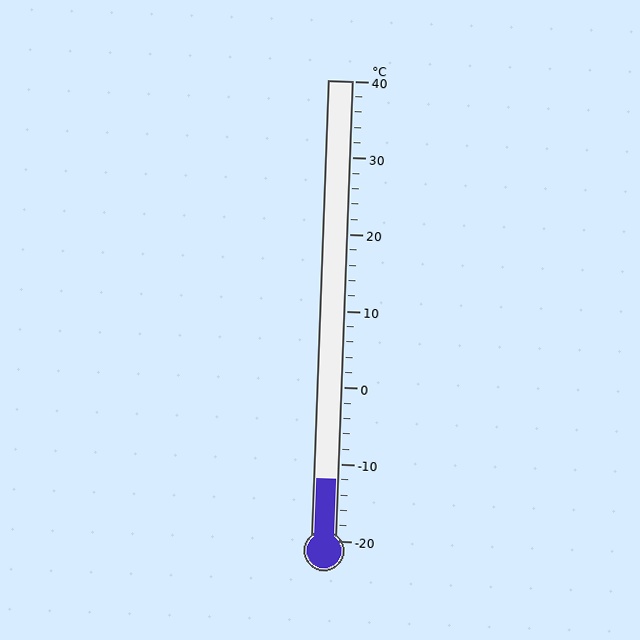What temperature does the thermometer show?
The thermometer shows approximately -12°C.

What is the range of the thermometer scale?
The thermometer scale ranges from -20°C to 40°C.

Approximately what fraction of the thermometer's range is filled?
The thermometer is filled to approximately 15% of its range.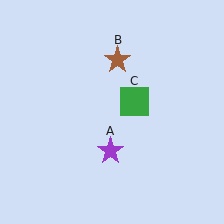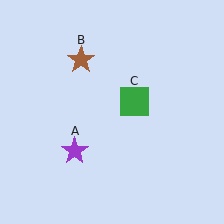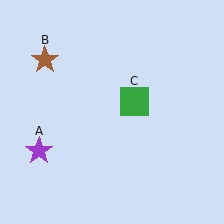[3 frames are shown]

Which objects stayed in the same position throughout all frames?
Green square (object C) remained stationary.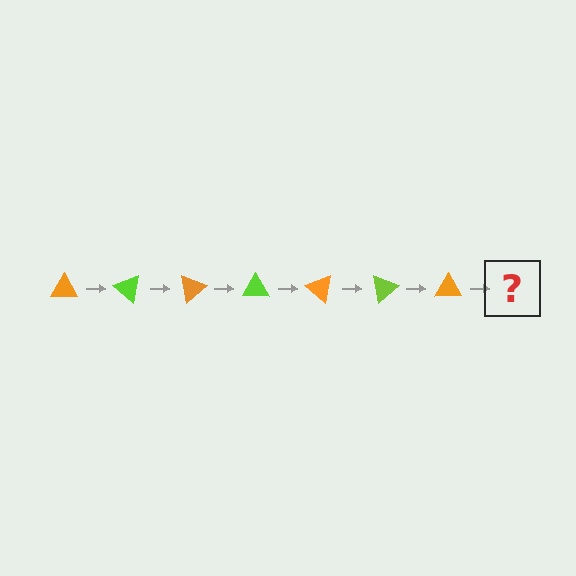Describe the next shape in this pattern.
It should be a lime triangle, rotated 280 degrees from the start.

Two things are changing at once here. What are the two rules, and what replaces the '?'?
The two rules are that it rotates 40 degrees each step and the color cycles through orange and lime. The '?' should be a lime triangle, rotated 280 degrees from the start.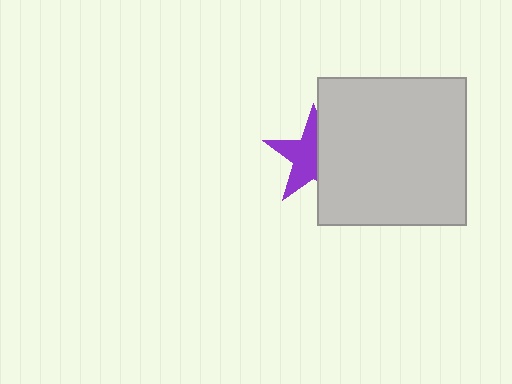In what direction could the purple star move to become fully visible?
The purple star could move left. That would shift it out from behind the light gray square entirely.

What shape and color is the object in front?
The object in front is a light gray square.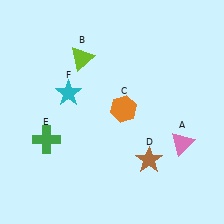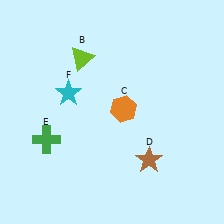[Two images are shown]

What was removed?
The pink triangle (A) was removed in Image 2.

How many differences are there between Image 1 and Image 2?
There is 1 difference between the two images.